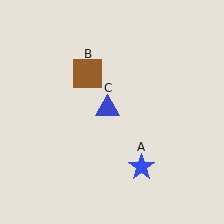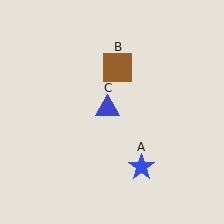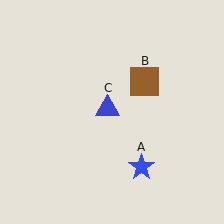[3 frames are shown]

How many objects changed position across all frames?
1 object changed position: brown square (object B).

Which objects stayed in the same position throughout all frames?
Blue star (object A) and blue triangle (object C) remained stationary.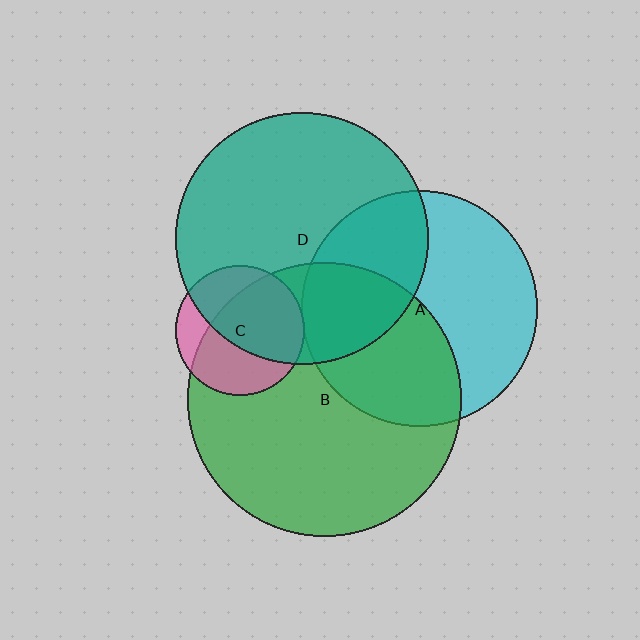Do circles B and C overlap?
Yes.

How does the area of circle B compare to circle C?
Approximately 4.5 times.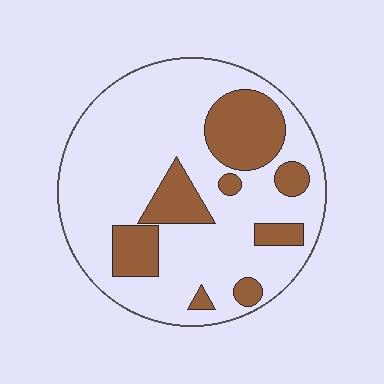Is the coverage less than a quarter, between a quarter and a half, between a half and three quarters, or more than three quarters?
Less than a quarter.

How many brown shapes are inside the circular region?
8.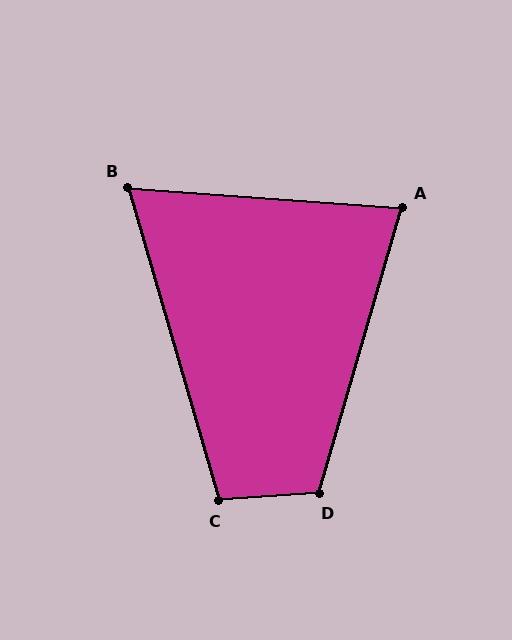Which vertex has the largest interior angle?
D, at approximately 110 degrees.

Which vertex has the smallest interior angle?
B, at approximately 70 degrees.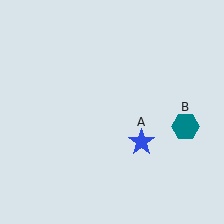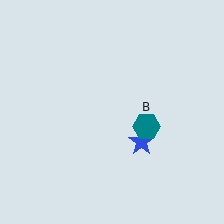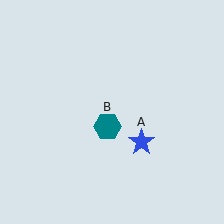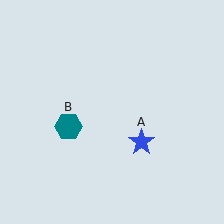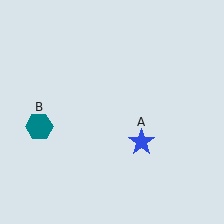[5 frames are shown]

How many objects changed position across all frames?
1 object changed position: teal hexagon (object B).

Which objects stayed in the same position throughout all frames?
Blue star (object A) remained stationary.